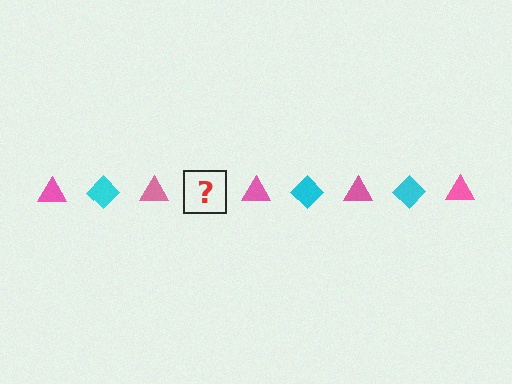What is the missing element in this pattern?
The missing element is a cyan diamond.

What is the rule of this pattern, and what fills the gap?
The rule is that the pattern alternates between pink triangle and cyan diamond. The gap should be filled with a cyan diamond.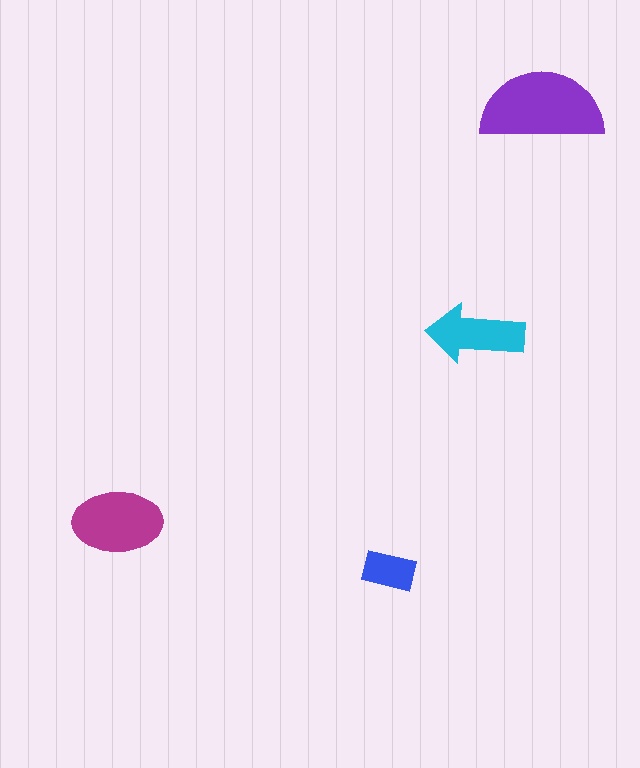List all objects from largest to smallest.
The purple semicircle, the magenta ellipse, the cyan arrow, the blue rectangle.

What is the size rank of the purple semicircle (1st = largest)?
1st.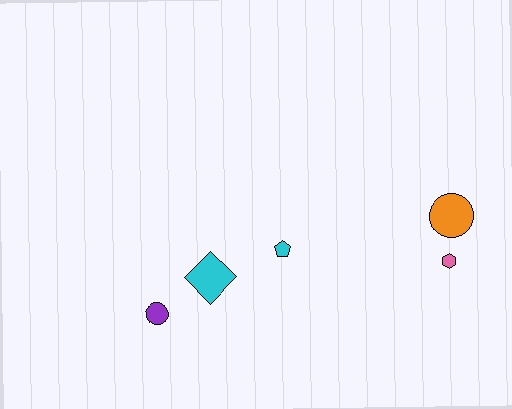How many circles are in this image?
There are 2 circles.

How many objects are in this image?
There are 5 objects.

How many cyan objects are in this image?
There are 2 cyan objects.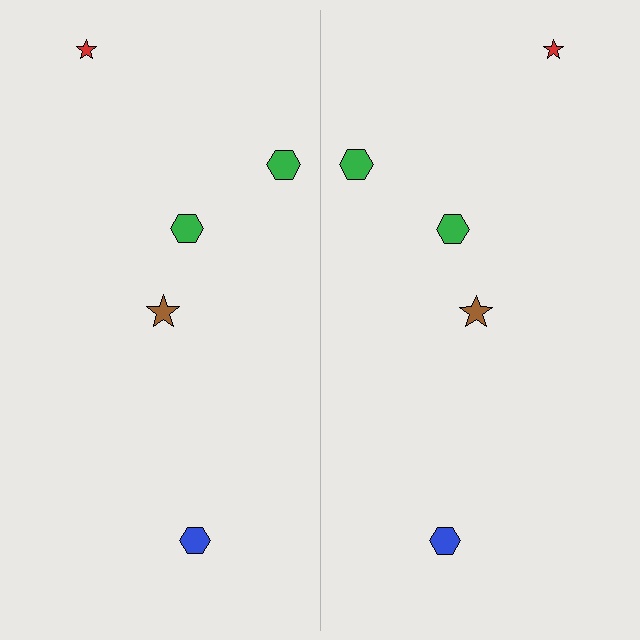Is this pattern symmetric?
Yes, this pattern has bilateral (reflection) symmetry.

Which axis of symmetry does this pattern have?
The pattern has a vertical axis of symmetry running through the center of the image.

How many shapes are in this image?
There are 10 shapes in this image.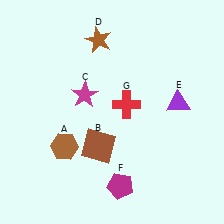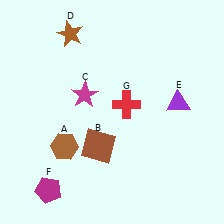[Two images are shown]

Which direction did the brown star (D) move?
The brown star (D) moved left.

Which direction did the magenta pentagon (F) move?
The magenta pentagon (F) moved left.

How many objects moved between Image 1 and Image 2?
2 objects moved between the two images.